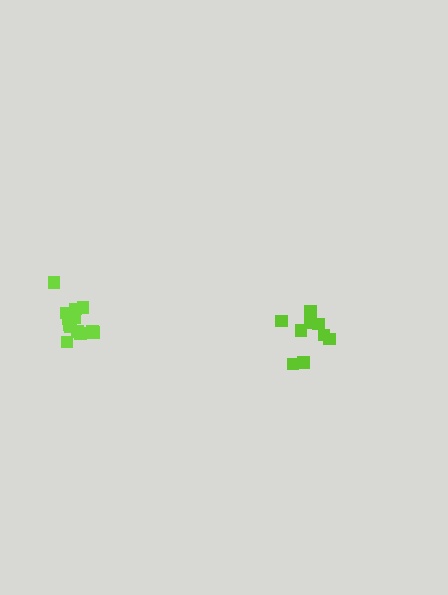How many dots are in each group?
Group 1: 9 dots, Group 2: 13 dots (22 total).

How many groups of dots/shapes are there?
There are 2 groups.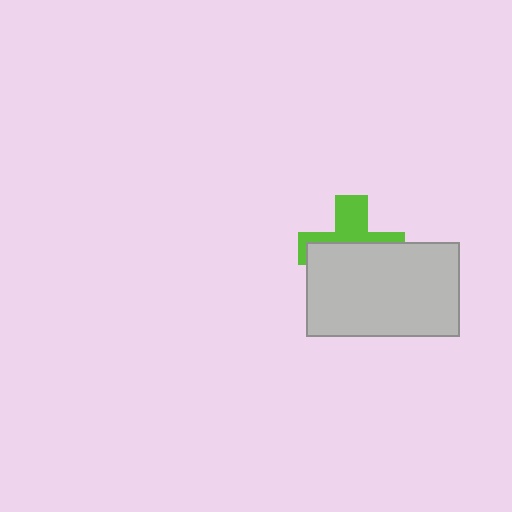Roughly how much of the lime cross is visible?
A small part of it is visible (roughly 41%).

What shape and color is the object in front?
The object in front is a light gray rectangle.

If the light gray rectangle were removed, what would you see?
You would see the complete lime cross.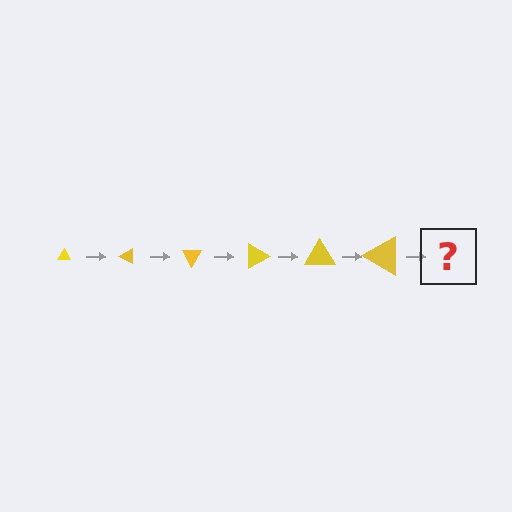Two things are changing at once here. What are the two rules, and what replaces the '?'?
The two rules are that the triangle grows larger each step and it rotates 30 degrees each step. The '?' should be a triangle, larger than the previous one and rotated 180 degrees from the start.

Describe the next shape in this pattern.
It should be a triangle, larger than the previous one and rotated 180 degrees from the start.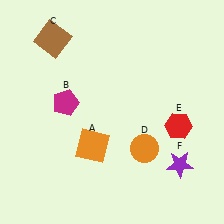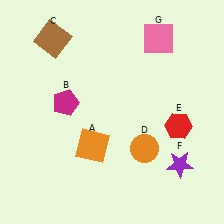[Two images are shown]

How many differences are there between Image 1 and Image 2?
There is 1 difference between the two images.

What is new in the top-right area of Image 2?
A pink square (G) was added in the top-right area of Image 2.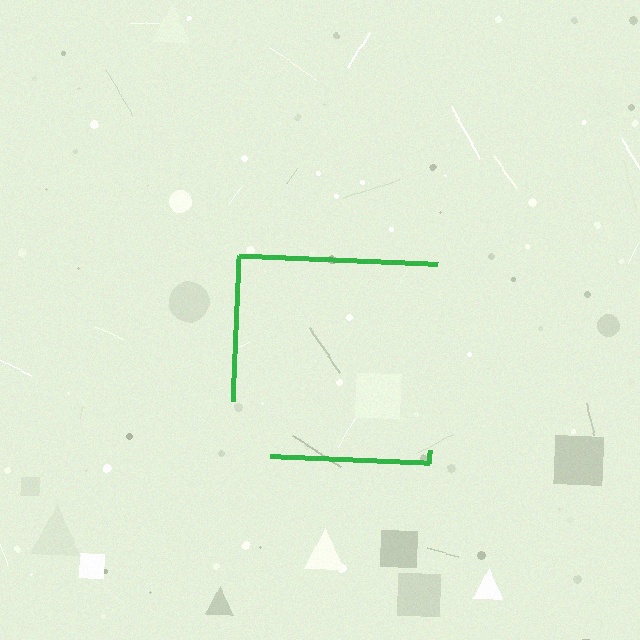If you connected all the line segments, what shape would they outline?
They would outline a square.